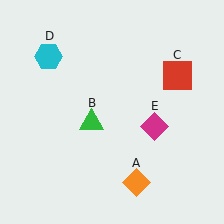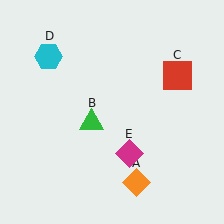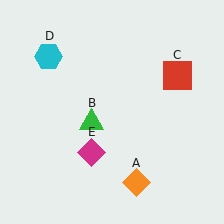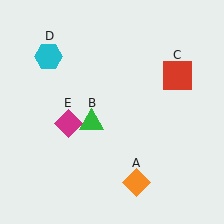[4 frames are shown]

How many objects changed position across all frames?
1 object changed position: magenta diamond (object E).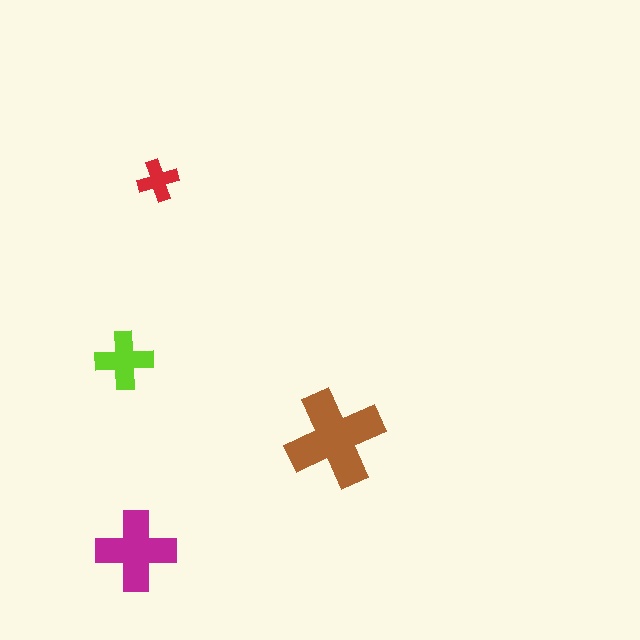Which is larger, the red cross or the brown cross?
The brown one.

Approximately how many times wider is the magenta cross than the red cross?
About 2 times wider.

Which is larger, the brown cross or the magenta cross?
The brown one.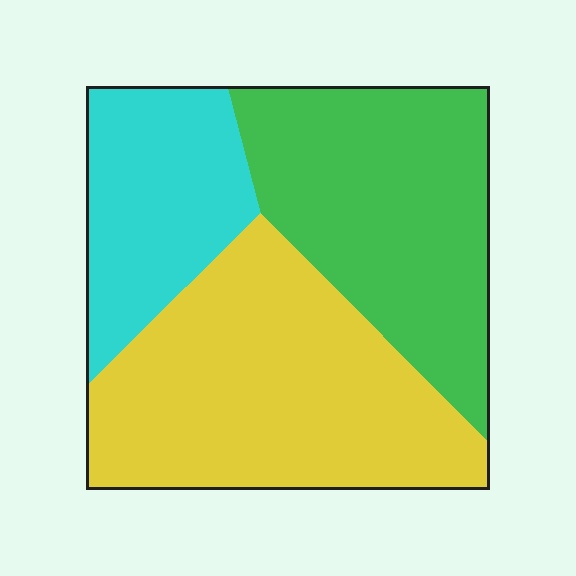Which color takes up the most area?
Yellow, at roughly 45%.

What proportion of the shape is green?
Green takes up about one third (1/3) of the shape.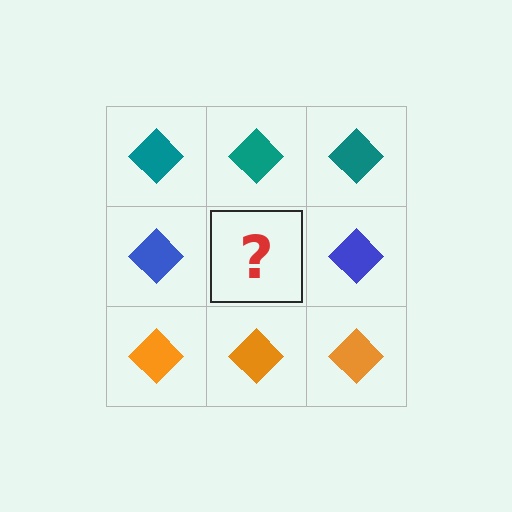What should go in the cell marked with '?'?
The missing cell should contain a blue diamond.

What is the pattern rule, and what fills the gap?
The rule is that each row has a consistent color. The gap should be filled with a blue diamond.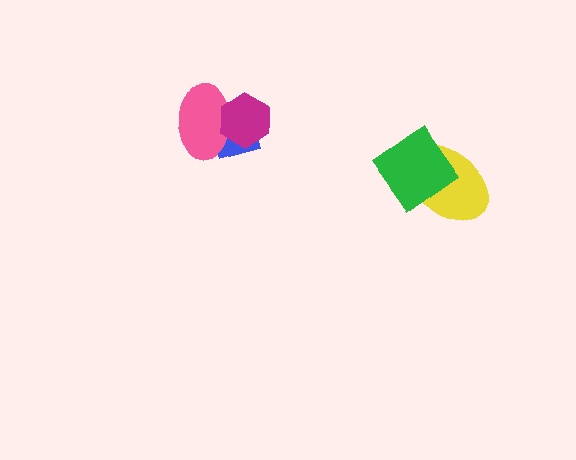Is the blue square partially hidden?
Yes, it is partially covered by another shape.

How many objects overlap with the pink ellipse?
2 objects overlap with the pink ellipse.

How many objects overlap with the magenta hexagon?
2 objects overlap with the magenta hexagon.